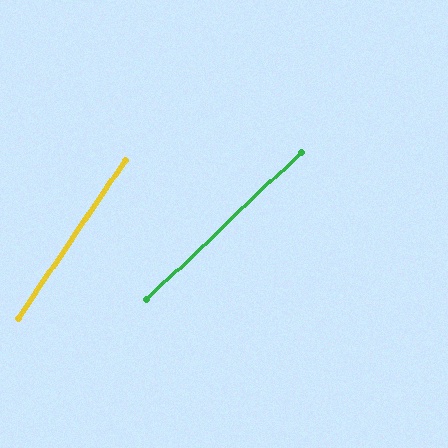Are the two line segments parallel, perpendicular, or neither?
Neither parallel nor perpendicular — they differ by about 12°.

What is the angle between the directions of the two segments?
Approximately 12 degrees.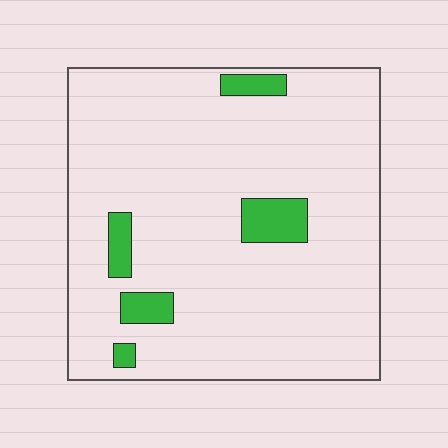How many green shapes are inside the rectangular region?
5.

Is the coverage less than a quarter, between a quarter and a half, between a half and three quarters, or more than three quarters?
Less than a quarter.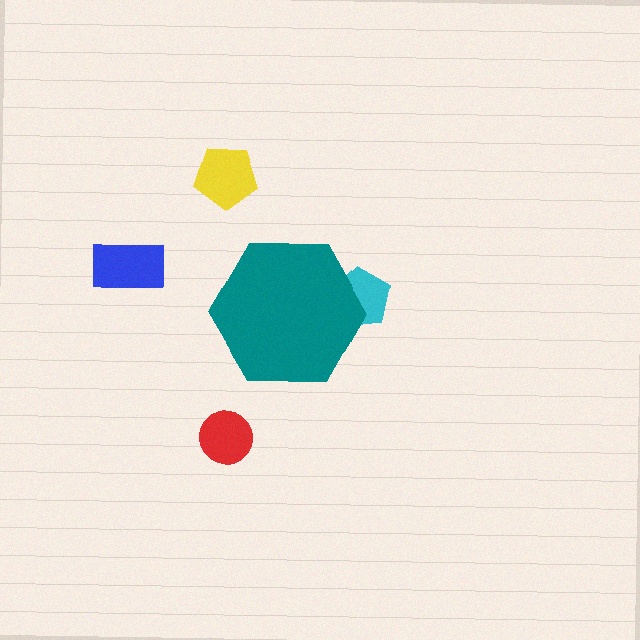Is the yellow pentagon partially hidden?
No, the yellow pentagon is fully visible.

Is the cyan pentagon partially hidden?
Yes, the cyan pentagon is partially hidden behind the teal hexagon.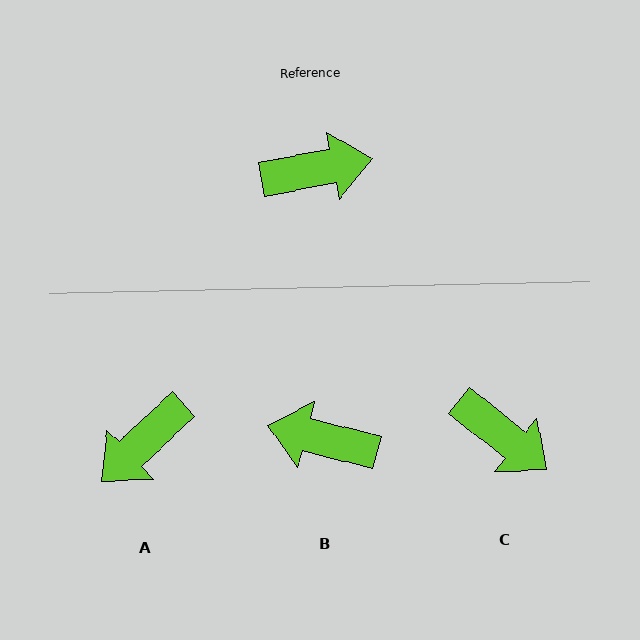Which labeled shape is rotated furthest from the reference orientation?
B, about 155 degrees away.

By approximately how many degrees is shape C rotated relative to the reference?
Approximately 49 degrees clockwise.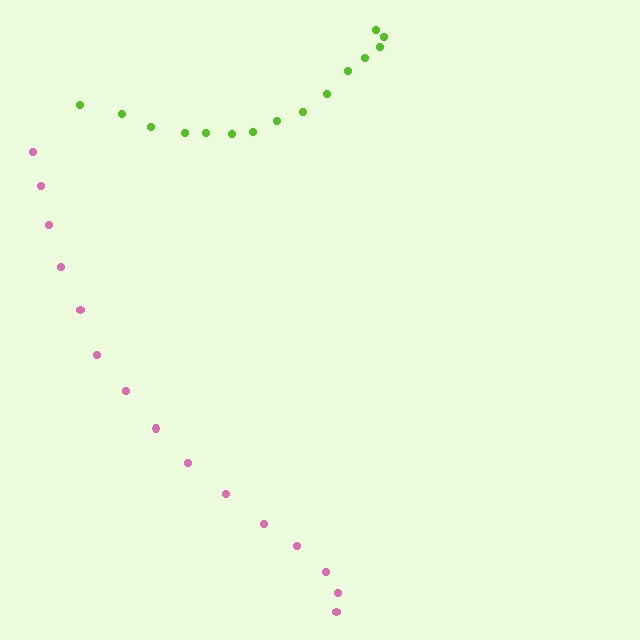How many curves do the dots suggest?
There are 2 distinct paths.